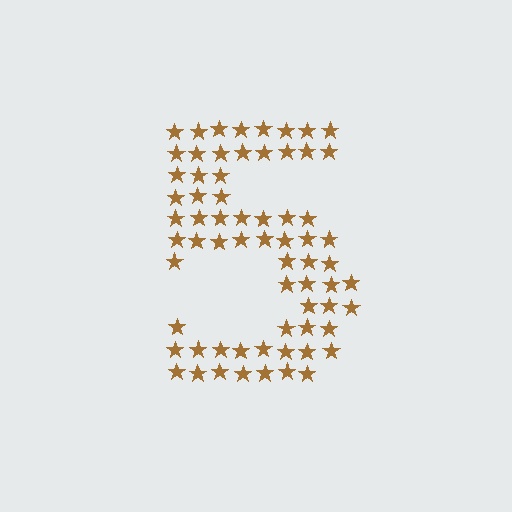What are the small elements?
The small elements are stars.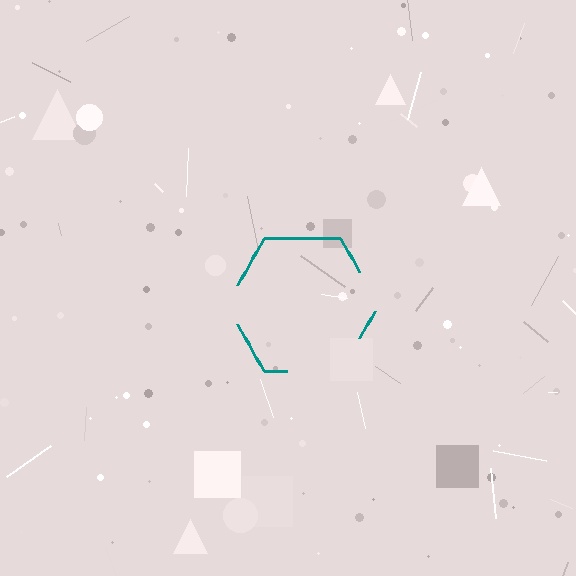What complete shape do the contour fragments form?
The contour fragments form a hexagon.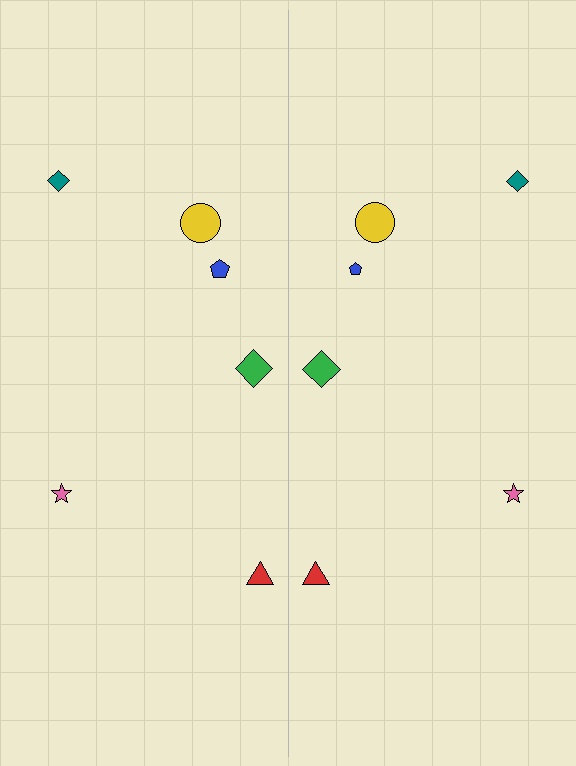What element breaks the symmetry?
The blue pentagon on the right side has a different size than its mirror counterpart.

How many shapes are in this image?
There are 12 shapes in this image.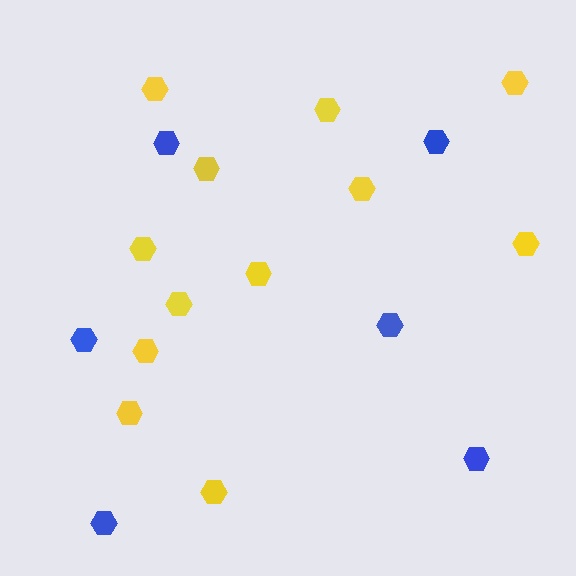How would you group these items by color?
There are 2 groups: one group of yellow hexagons (12) and one group of blue hexagons (6).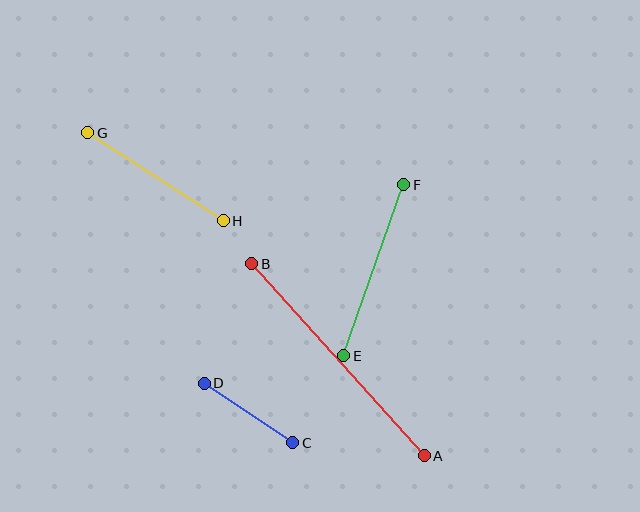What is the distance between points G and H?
The distance is approximately 162 pixels.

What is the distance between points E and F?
The distance is approximately 181 pixels.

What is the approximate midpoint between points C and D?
The midpoint is at approximately (249, 413) pixels.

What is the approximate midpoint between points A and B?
The midpoint is at approximately (338, 360) pixels.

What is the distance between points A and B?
The distance is approximately 258 pixels.